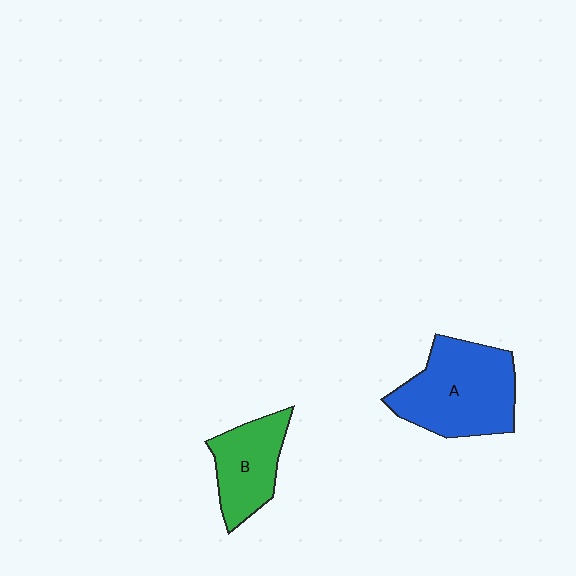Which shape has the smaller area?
Shape B (green).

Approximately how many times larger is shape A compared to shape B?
Approximately 1.6 times.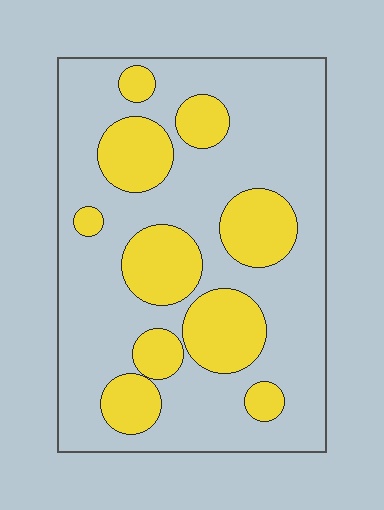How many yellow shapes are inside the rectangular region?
10.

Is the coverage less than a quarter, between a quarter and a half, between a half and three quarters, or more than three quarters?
Between a quarter and a half.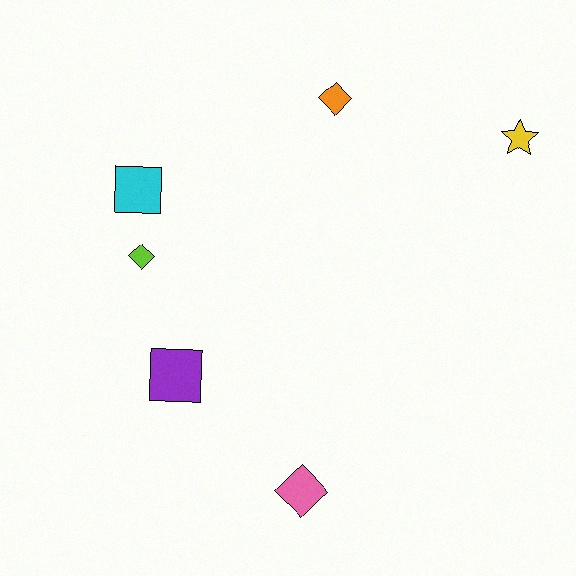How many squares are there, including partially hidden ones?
There are 2 squares.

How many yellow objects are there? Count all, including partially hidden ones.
There is 1 yellow object.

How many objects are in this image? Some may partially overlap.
There are 6 objects.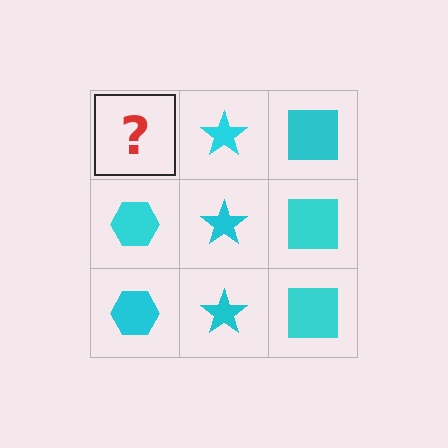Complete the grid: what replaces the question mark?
The question mark should be replaced with a cyan hexagon.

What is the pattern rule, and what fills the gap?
The rule is that each column has a consistent shape. The gap should be filled with a cyan hexagon.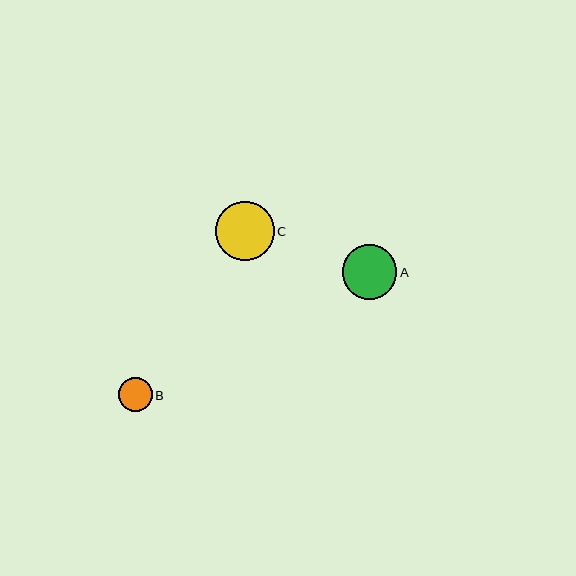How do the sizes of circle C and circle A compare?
Circle C and circle A are approximately the same size.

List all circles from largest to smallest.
From largest to smallest: C, A, B.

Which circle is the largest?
Circle C is the largest with a size of approximately 59 pixels.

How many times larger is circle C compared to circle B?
Circle C is approximately 1.7 times the size of circle B.